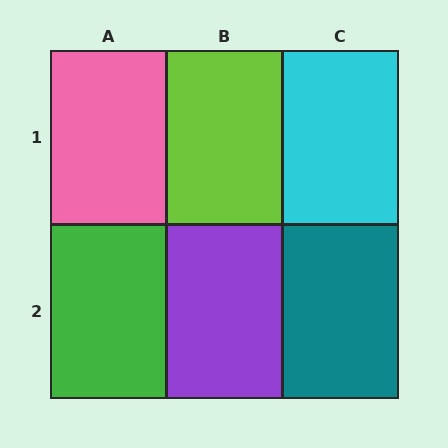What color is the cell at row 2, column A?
Green.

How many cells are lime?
1 cell is lime.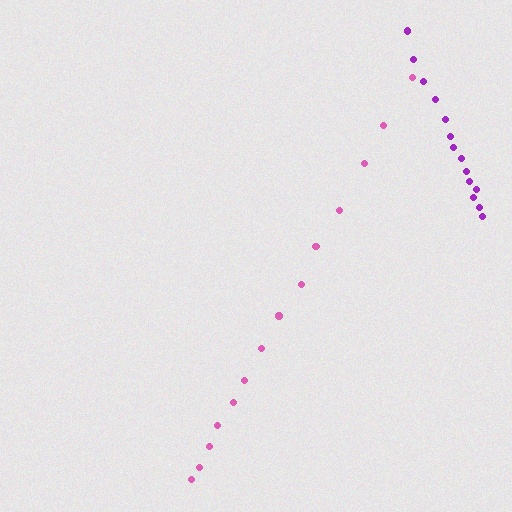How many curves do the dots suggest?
There are 2 distinct paths.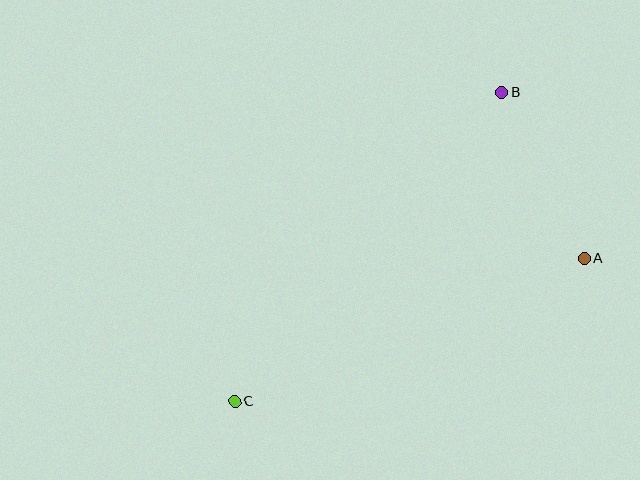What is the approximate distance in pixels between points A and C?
The distance between A and C is approximately 378 pixels.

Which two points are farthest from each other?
Points B and C are farthest from each other.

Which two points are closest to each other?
Points A and B are closest to each other.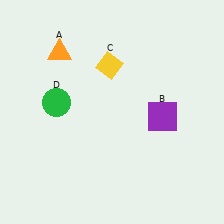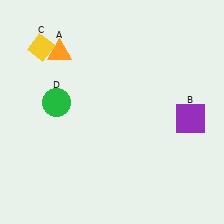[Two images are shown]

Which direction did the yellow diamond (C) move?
The yellow diamond (C) moved left.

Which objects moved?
The objects that moved are: the purple square (B), the yellow diamond (C).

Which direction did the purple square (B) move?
The purple square (B) moved right.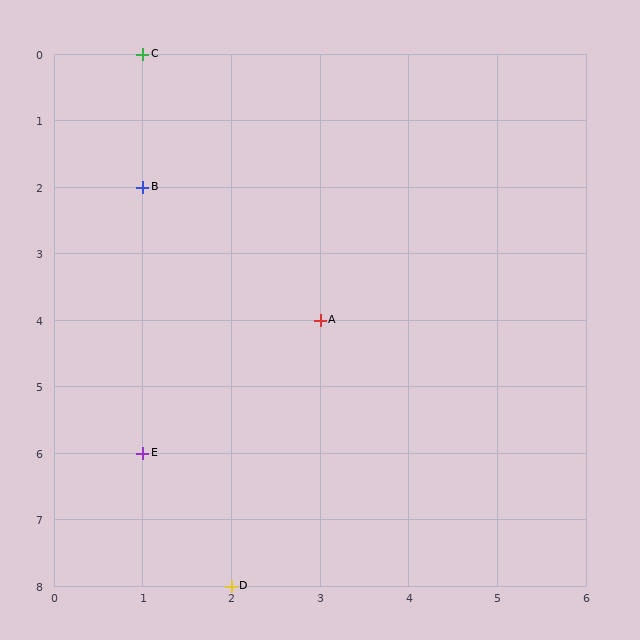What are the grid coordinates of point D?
Point D is at grid coordinates (2, 8).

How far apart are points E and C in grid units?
Points E and C are 6 rows apart.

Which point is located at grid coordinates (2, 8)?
Point D is at (2, 8).